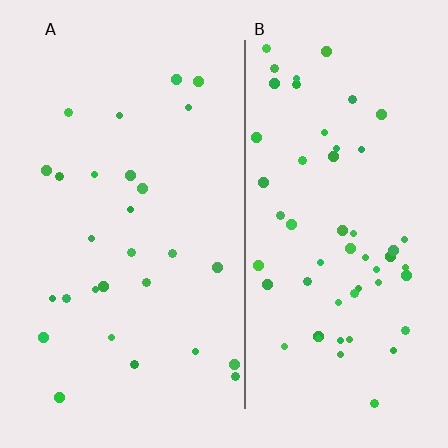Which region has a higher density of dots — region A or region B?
B (the right).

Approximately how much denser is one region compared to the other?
Approximately 2.0× — region B over region A.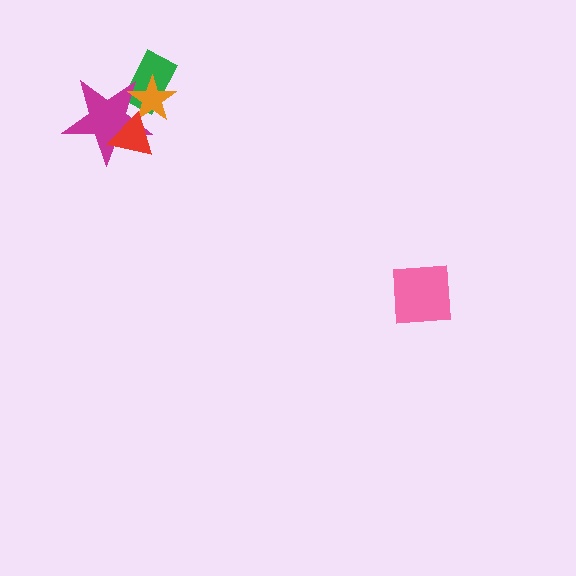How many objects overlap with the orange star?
3 objects overlap with the orange star.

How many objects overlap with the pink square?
0 objects overlap with the pink square.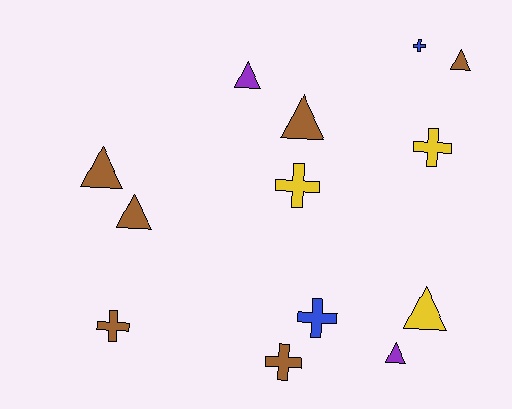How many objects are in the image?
There are 13 objects.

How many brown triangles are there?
There are 4 brown triangles.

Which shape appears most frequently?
Triangle, with 7 objects.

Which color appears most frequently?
Brown, with 6 objects.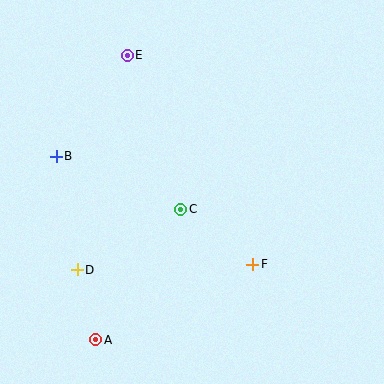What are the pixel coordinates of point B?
Point B is at (56, 156).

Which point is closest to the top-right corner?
Point E is closest to the top-right corner.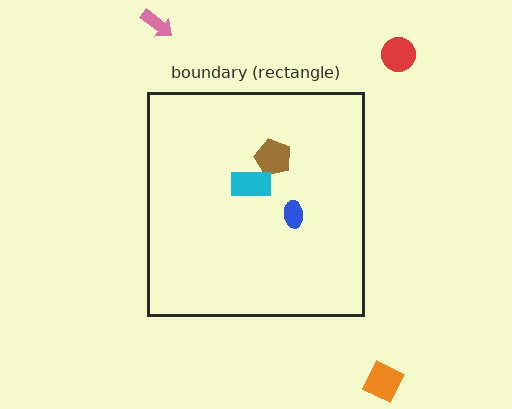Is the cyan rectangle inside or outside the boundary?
Inside.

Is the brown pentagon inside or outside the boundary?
Inside.